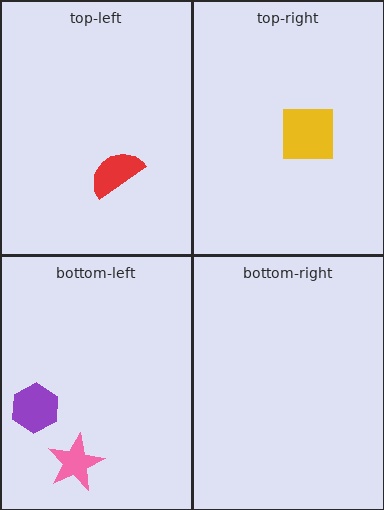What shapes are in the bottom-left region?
The purple hexagon, the pink star.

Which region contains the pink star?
The bottom-left region.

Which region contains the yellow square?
The top-right region.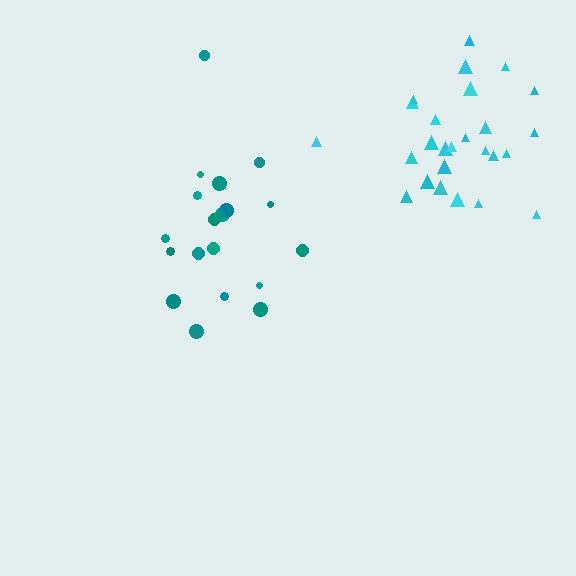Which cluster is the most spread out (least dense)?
Teal.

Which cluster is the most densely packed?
Cyan.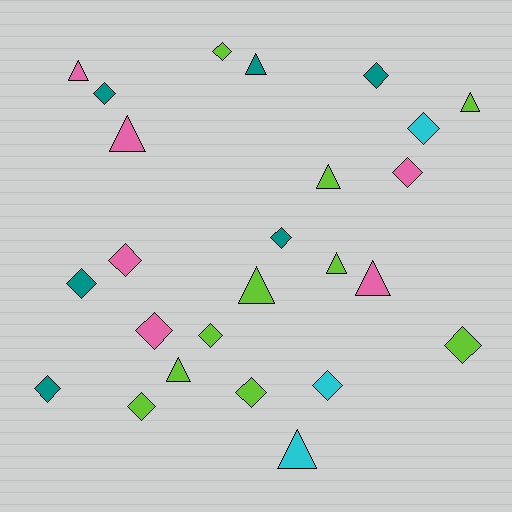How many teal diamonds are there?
There are 5 teal diamonds.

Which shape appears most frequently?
Diamond, with 15 objects.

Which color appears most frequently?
Lime, with 10 objects.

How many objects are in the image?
There are 25 objects.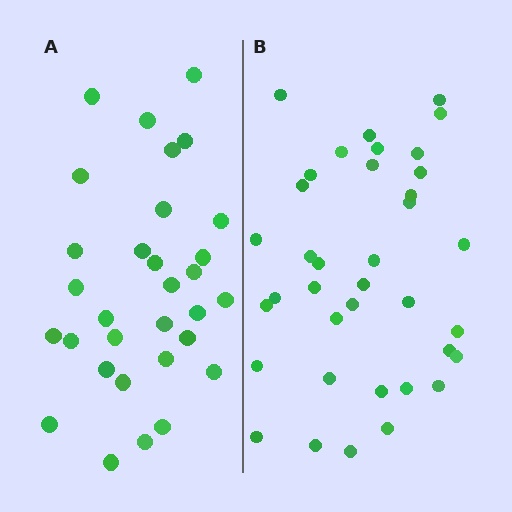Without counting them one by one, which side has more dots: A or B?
Region B (the right region) has more dots.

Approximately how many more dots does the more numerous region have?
Region B has about 6 more dots than region A.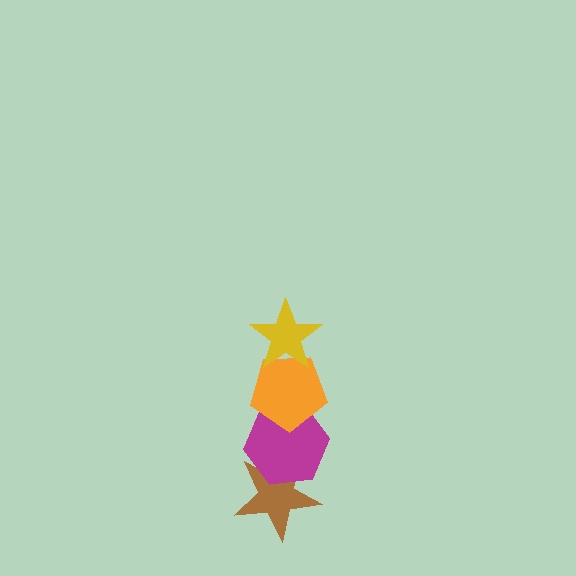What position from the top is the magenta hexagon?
The magenta hexagon is 3rd from the top.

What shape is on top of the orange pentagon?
The yellow star is on top of the orange pentagon.